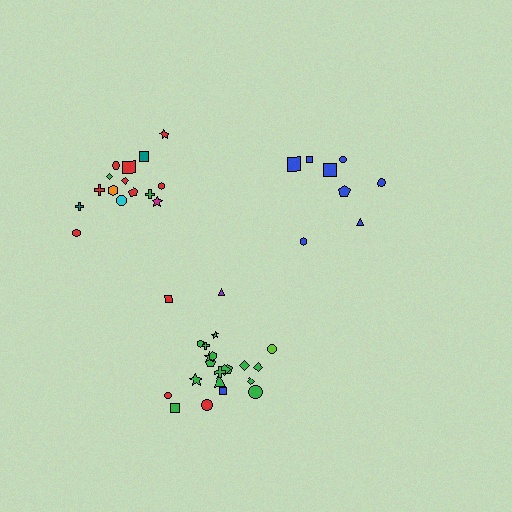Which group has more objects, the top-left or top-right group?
The top-left group.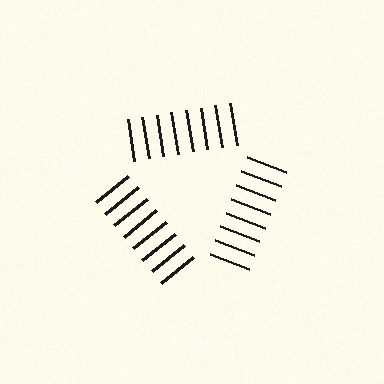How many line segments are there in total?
24 — 8 along each of the 3 edges.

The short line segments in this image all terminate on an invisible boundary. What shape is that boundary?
An illusory triangle — the line segments terminate on its edges but no continuous stroke is drawn.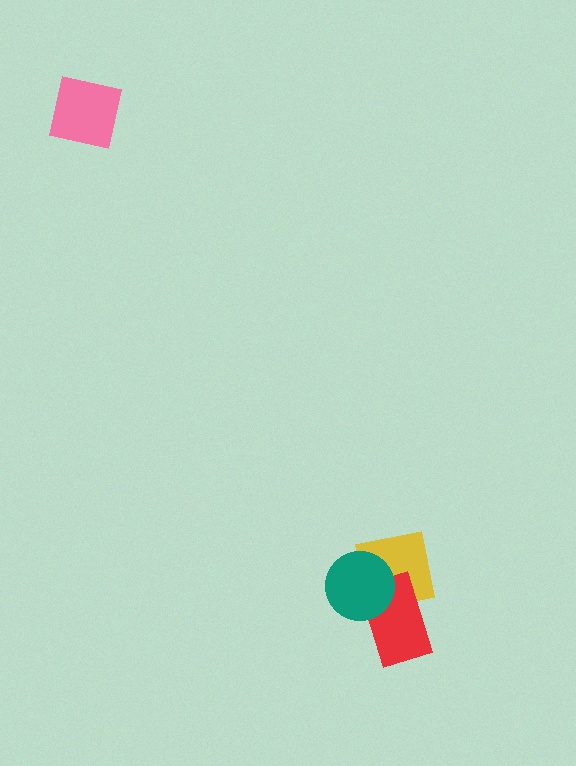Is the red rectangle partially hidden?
Yes, it is partially covered by another shape.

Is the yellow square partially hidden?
Yes, it is partially covered by another shape.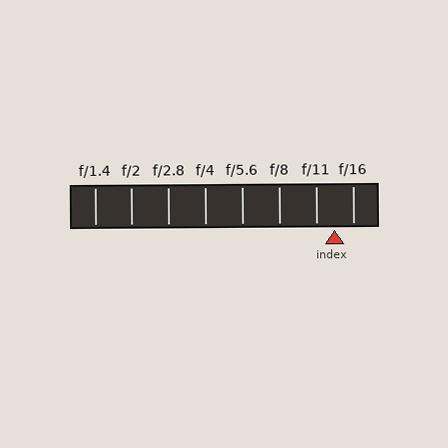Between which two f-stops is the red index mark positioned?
The index mark is between f/11 and f/16.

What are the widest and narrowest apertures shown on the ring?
The widest aperture shown is f/1.4 and the narrowest is f/16.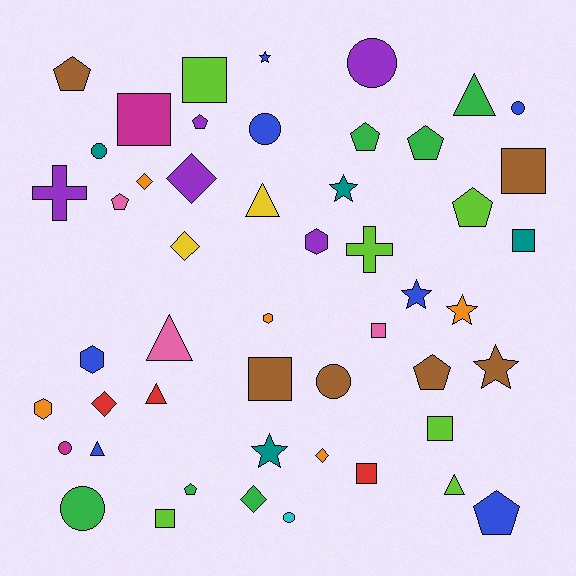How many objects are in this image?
There are 50 objects.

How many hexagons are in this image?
There are 4 hexagons.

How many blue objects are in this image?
There are 7 blue objects.